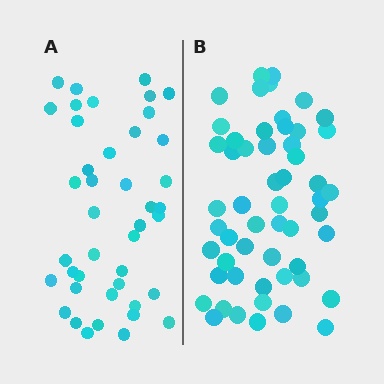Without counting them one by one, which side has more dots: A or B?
Region B (the right region) has more dots.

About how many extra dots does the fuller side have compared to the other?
Region B has roughly 12 or so more dots than region A.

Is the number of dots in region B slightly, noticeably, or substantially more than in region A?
Region B has noticeably more, but not dramatically so. The ratio is roughly 1.3 to 1.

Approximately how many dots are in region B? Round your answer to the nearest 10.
About 50 dots. (The exact count is 54, which rounds to 50.)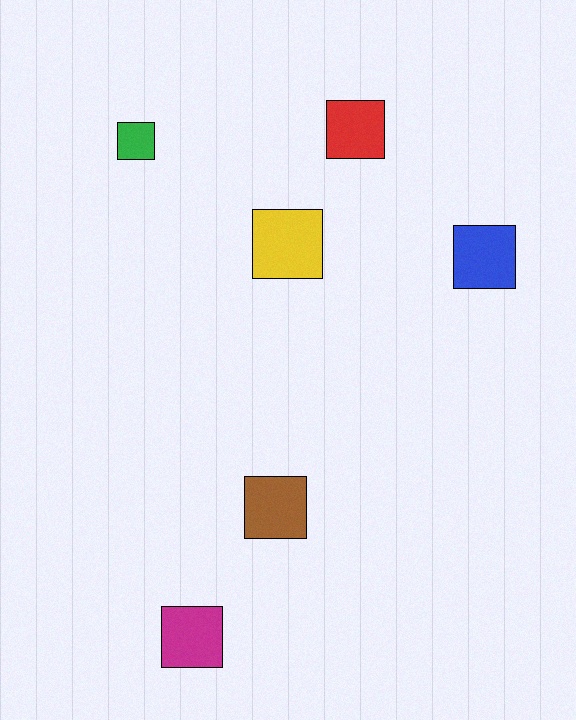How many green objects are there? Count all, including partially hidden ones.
There is 1 green object.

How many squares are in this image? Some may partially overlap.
There are 6 squares.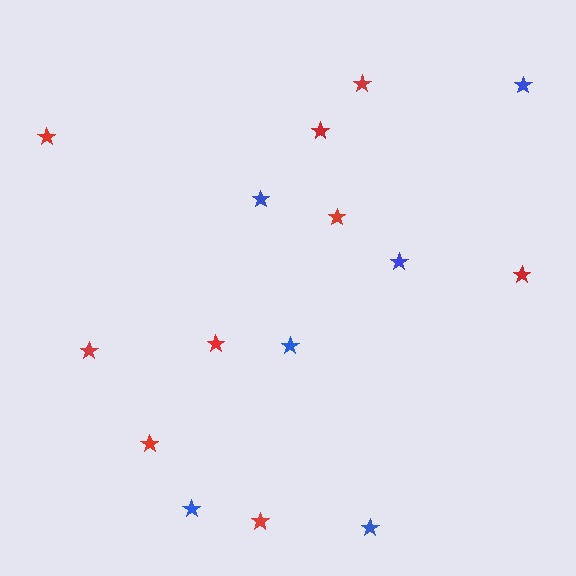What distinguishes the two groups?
There are 2 groups: one group of red stars (9) and one group of blue stars (6).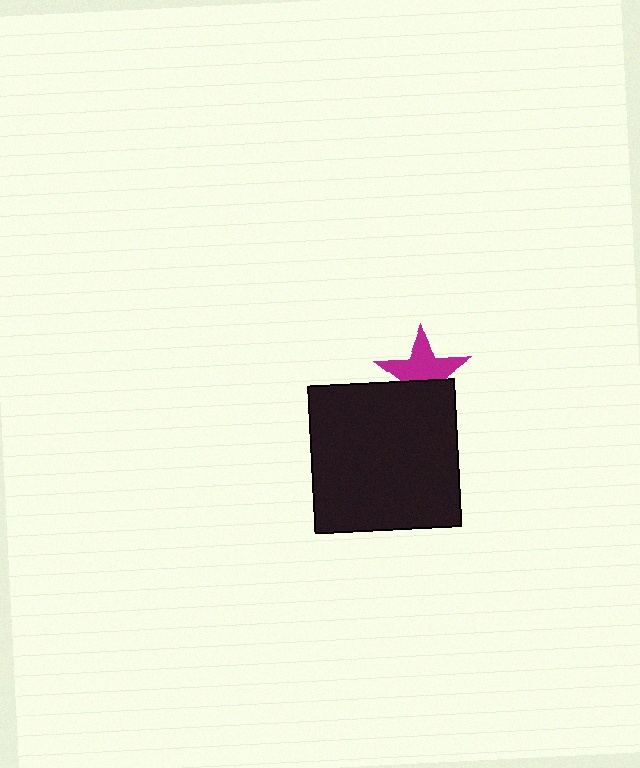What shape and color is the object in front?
The object in front is a black rectangle.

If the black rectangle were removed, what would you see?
You would see the complete magenta star.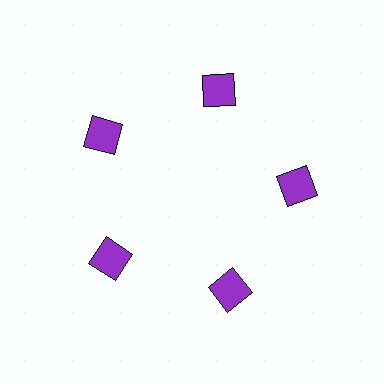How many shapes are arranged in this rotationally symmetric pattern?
There are 5 shapes, arranged in 5 groups of 1.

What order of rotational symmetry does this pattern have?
This pattern has 5-fold rotational symmetry.